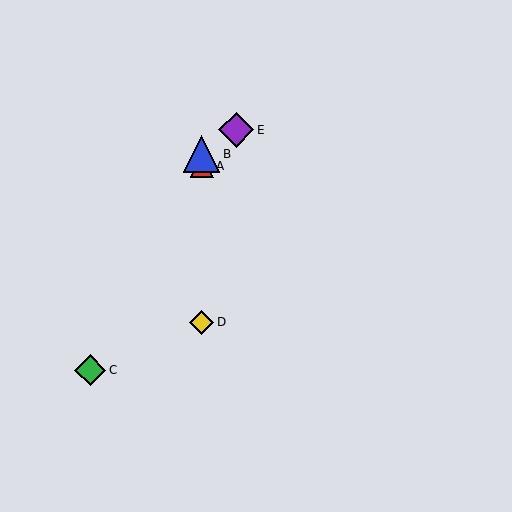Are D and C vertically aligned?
No, D is at x≈202 and C is at x≈90.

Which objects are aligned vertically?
Objects A, B, D are aligned vertically.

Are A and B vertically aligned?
Yes, both are at x≈202.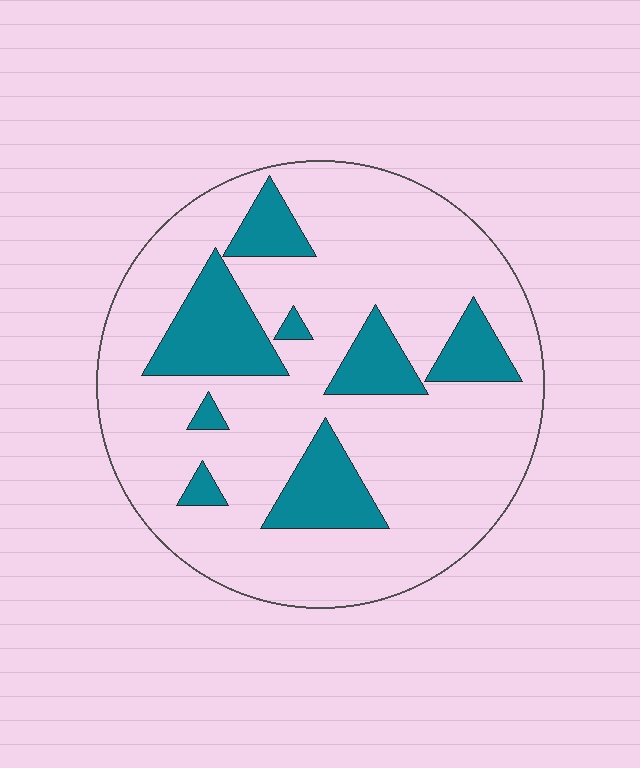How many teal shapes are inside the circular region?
8.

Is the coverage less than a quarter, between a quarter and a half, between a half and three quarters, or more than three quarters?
Less than a quarter.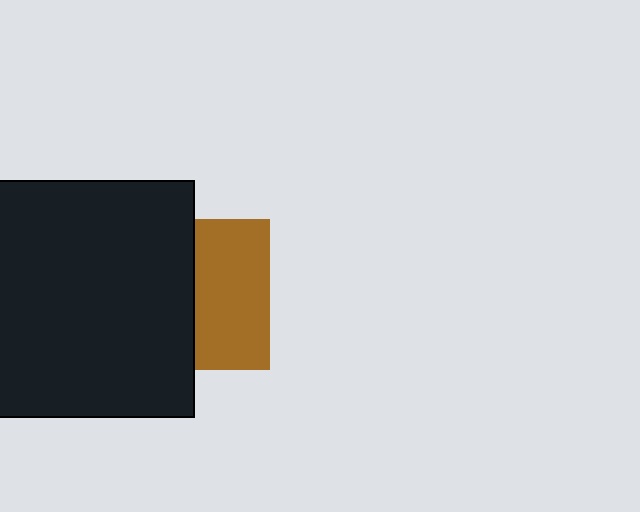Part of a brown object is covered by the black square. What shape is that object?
It is a square.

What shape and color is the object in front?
The object in front is a black square.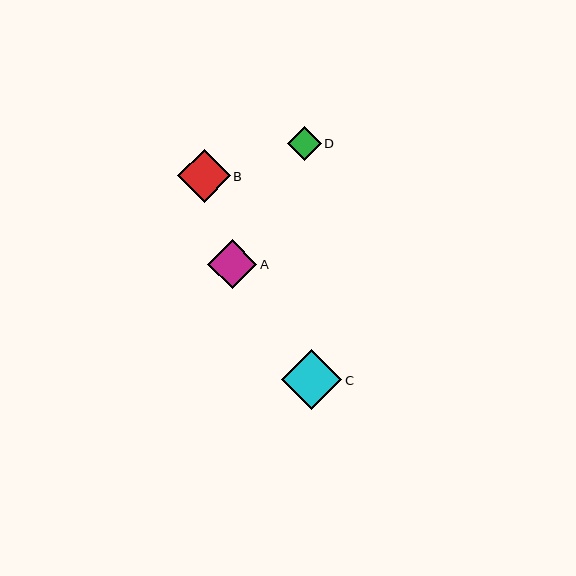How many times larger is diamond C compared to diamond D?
Diamond C is approximately 1.8 times the size of diamond D.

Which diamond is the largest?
Diamond C is the largest with a size of approximately 61 pixels.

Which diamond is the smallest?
Diamond D is the smallest with a size of approximately 33 pixels.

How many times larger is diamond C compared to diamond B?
Diamond C is approximately 1.1 times the size of diamond B.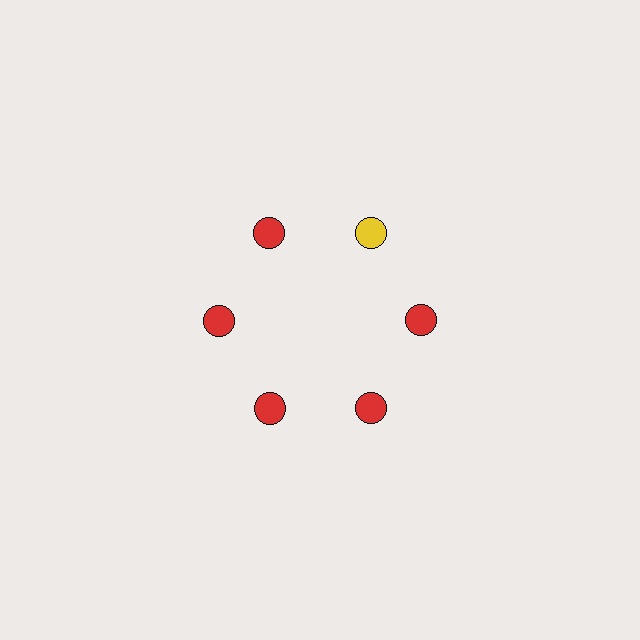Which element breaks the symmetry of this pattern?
The yellow circle at roughly the 1 o'clock position breaks the symmetry. All other shapes are red circles.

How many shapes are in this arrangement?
There are 6 shapes arranged in a ring pattern.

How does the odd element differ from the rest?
It has a different color: yellow instead of red.